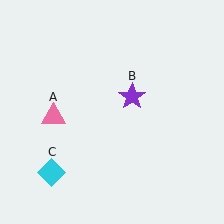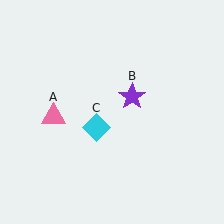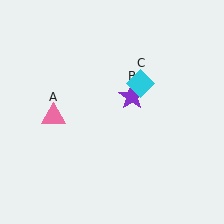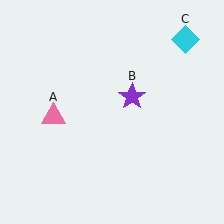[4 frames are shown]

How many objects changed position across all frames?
1 object changed position: cyan diamond (object C).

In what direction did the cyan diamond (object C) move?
The cyan diamond (object C) moved up and to the right.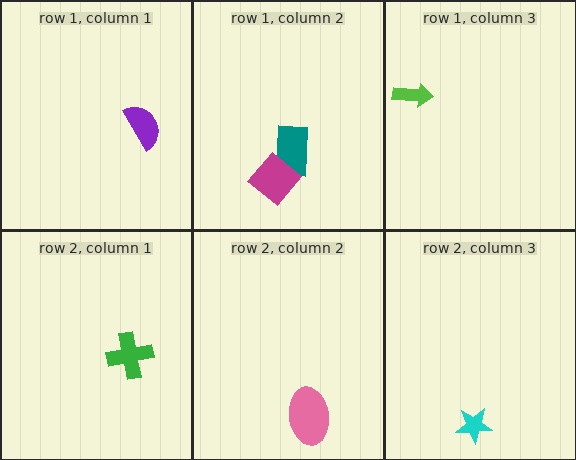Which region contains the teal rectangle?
The row 1, column 2 region.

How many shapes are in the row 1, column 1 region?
1.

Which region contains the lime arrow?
The row 1, column 3 region.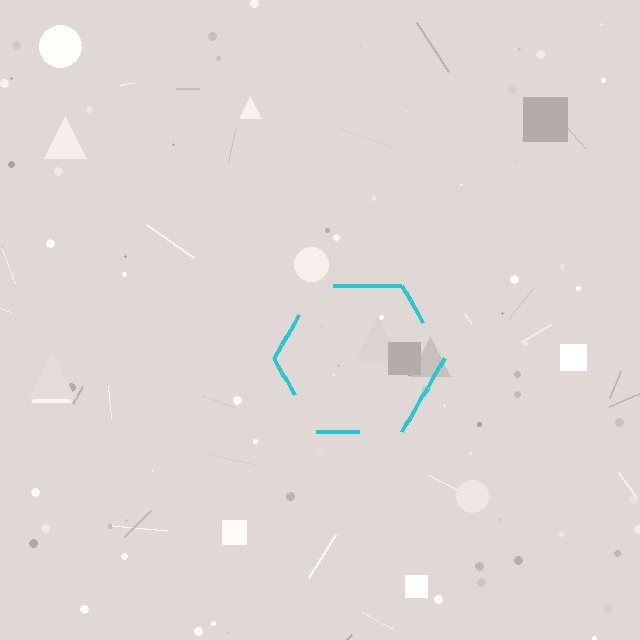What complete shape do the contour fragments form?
The contour fragments form a hexagon.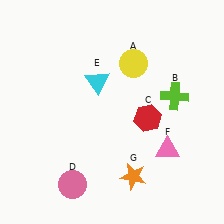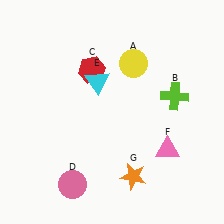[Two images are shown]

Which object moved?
The red hexagon (C) moved left.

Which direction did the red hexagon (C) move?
The red hexagon (C) moved left.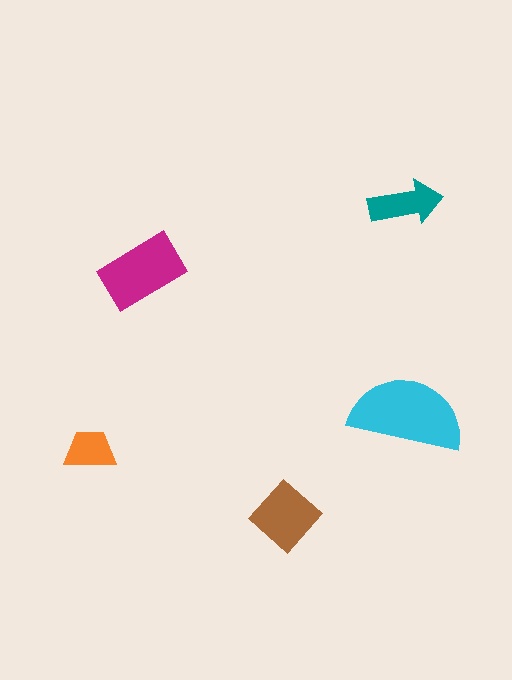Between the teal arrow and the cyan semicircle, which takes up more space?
The cyan semicircle.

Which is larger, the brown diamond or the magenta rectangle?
The magenta rectangle.